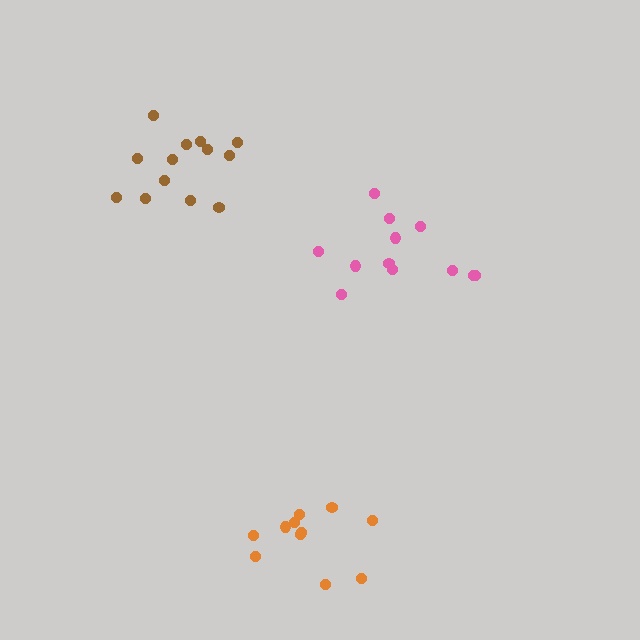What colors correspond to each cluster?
The clusters are colored: pink, brown, orange.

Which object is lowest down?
The orange cluster is bottommost.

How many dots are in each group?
Group 1: 12 dots, Group 2: 13 dots, Group 3: 11 dots (36 total).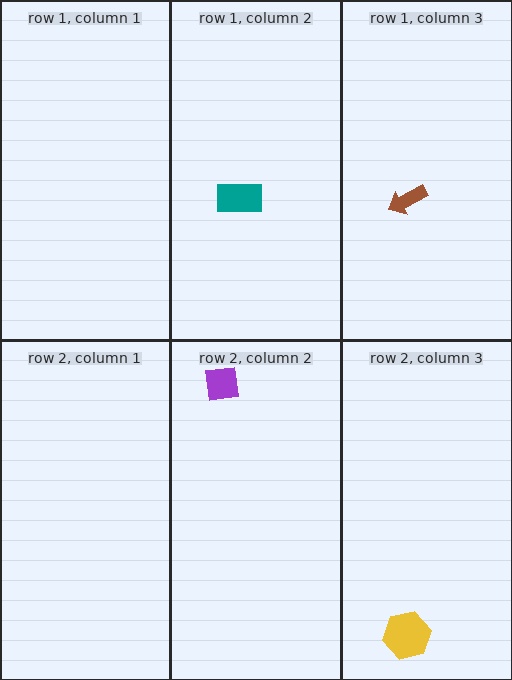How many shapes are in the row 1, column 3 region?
1.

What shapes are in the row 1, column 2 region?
The teal rectangle.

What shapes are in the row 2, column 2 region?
The purple square.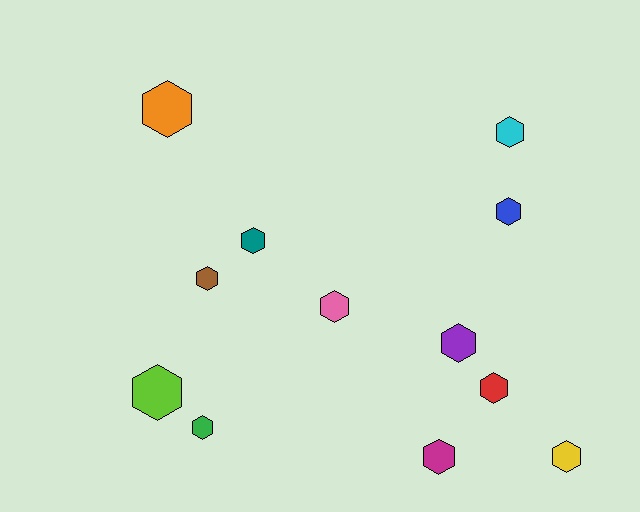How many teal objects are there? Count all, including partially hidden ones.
There is 1 teal object.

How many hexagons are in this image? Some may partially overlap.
There are 12 hexagons.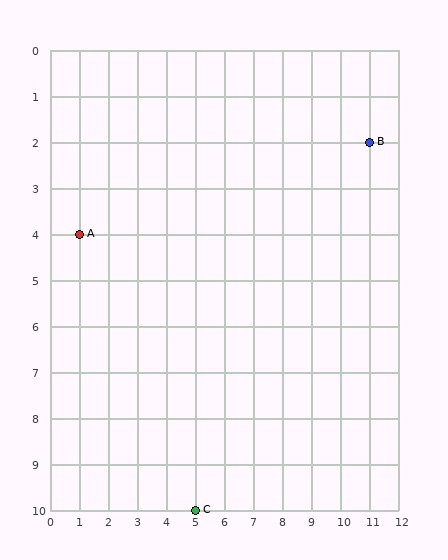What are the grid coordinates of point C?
Point C is at grid coordinates (5, 10).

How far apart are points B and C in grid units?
Points B and C are 6 columns and 8 rows apart (about 10.0 grid units diagonally).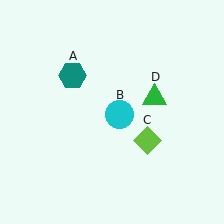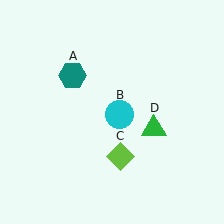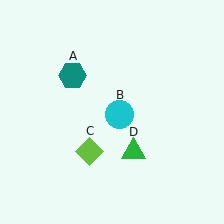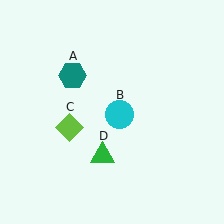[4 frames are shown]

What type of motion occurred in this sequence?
The lime diamond (object C), green triangle (object D) rotated clockwise around the center of the scene.